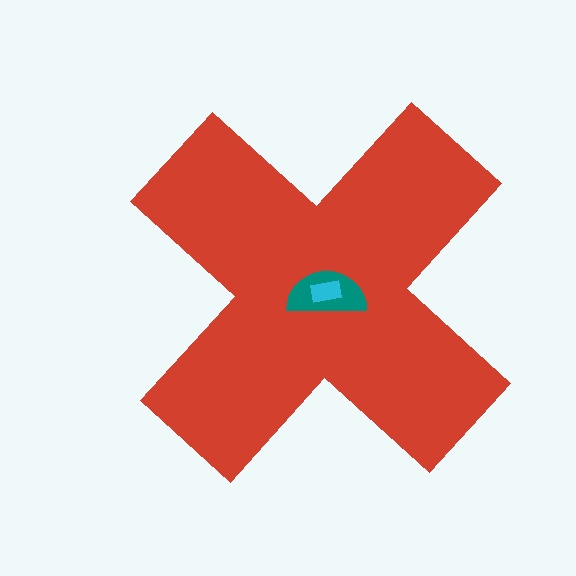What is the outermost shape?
The red cross.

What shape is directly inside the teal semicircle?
The cyan rectangle.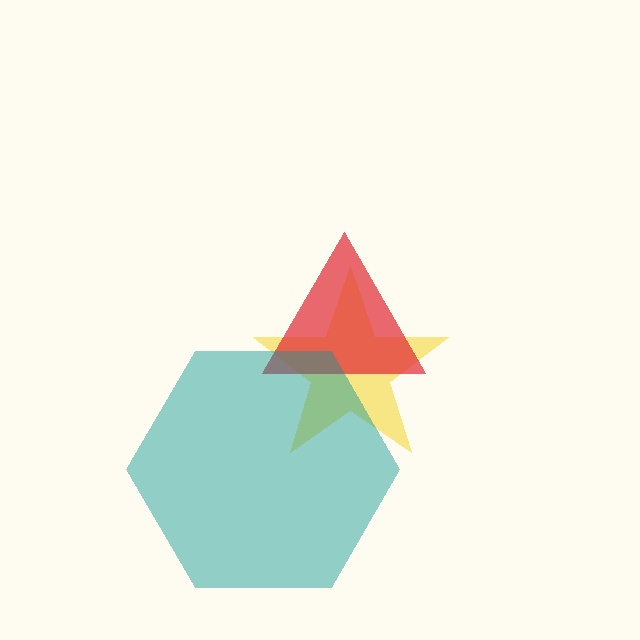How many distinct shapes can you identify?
There are 3 distinct shapes: a yellow star, a red triangle, a teal hexagon.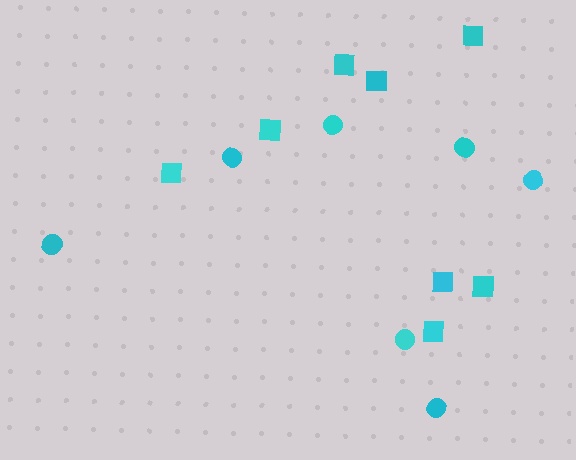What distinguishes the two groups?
There are 2 groups: one group of squares (8) and one group of circles (7).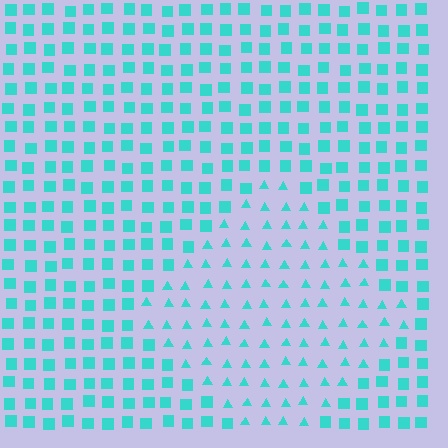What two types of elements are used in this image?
The image uses triangles inside the diamond region and squares outside it.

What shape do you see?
I see a diamond.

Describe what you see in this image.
The image is filled with small cyan elements arranged in a uniform grid. A diamond-shaped region contains triangles, while the surrounding area contains squares. The boundary is defined purely by the change in element shape.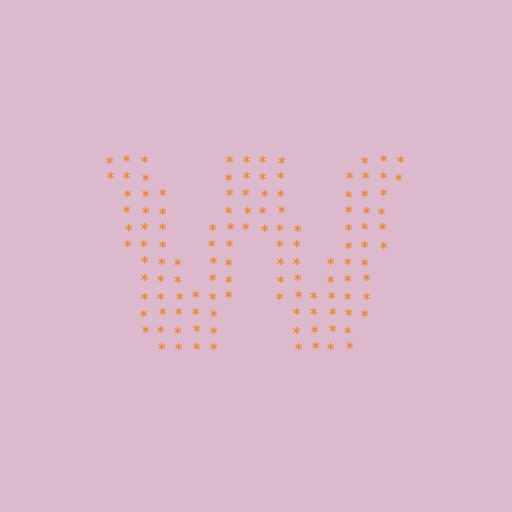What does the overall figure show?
The overall figure shows the letter W.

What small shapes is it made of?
It is made of small asterisks.